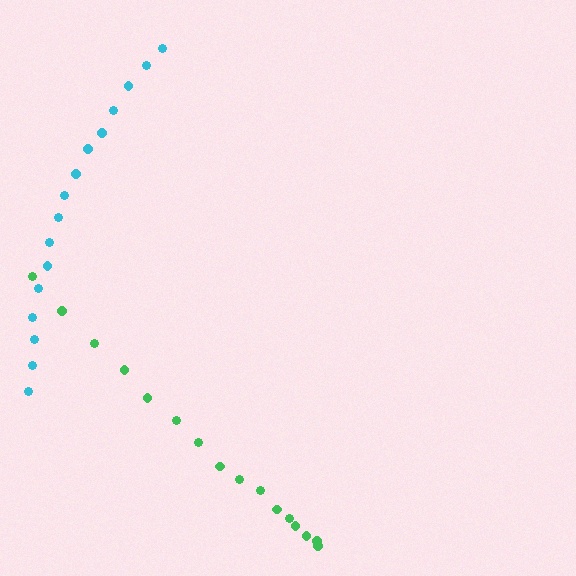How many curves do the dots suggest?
There are 2 distinct paths.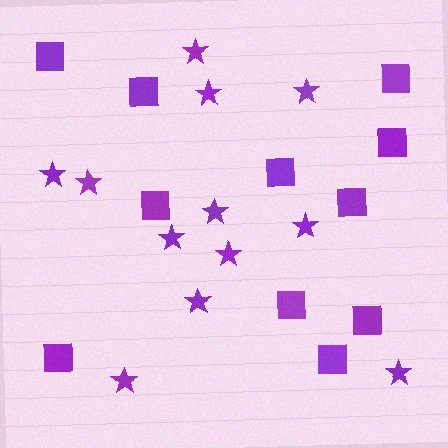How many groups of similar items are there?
There are 2 groups: one group of squares (11) and one group of stars (12).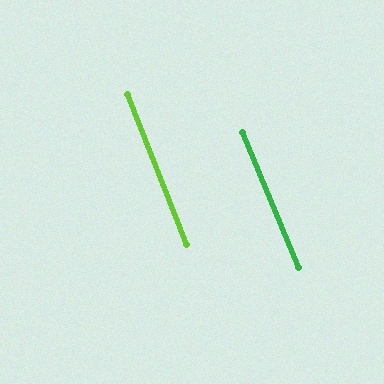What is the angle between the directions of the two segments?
Approximately 1 degree.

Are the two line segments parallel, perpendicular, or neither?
Parallel — their directions differ by only 1.1°.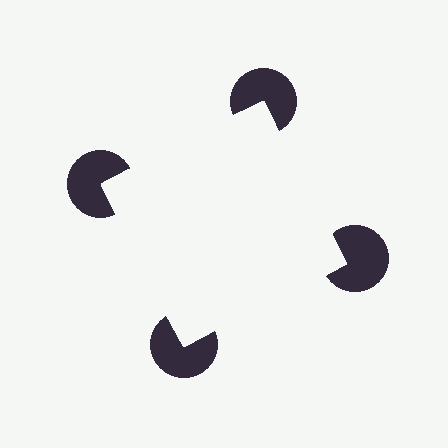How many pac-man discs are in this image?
There are 4 — one at each vertex of the illusory square.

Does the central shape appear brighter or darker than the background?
It typically appears slightly brighter than the background, even though no actual brightness change is drawn.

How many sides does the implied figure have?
4 sides.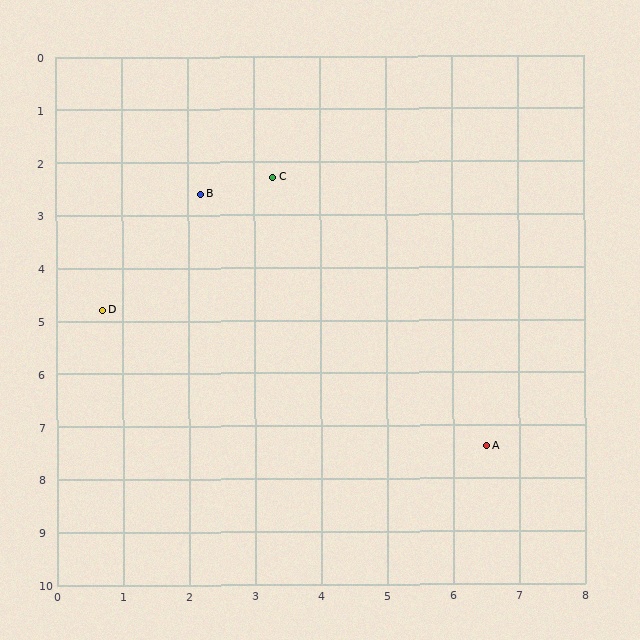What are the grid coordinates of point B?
Point B is at approximately (2.2, 2.6).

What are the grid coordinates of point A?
Point A is at approximately (6.5, 7.4).